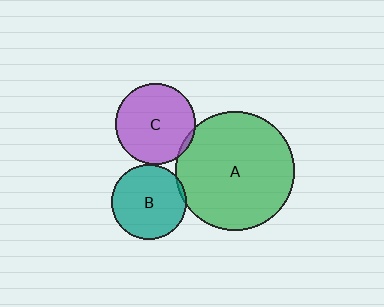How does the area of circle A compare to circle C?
Approximately 2.2 times.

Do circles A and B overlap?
Yes.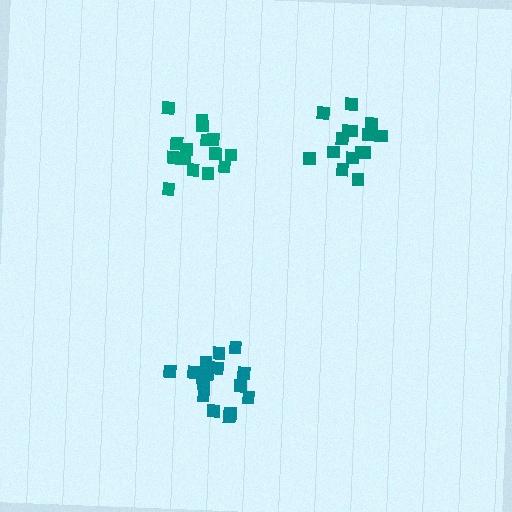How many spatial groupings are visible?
There are 3 spatial groupings.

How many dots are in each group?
Group 1: 15 dots, Group 2: 18 dots, Group 3: 16 dots (49 total).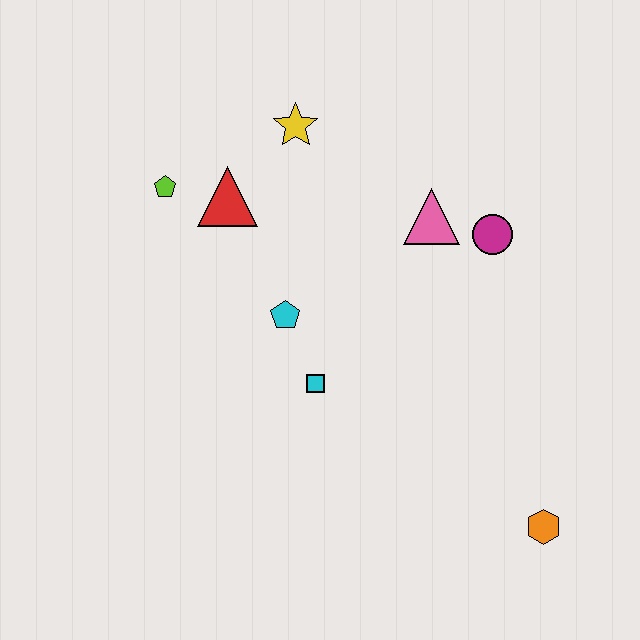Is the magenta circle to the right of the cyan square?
Yes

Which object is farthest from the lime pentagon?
The orange hexagon is farthest from the lime pentagon.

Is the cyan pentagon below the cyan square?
No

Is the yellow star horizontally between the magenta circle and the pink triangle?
No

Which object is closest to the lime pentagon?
The red triangle is closest to the lime pentagon.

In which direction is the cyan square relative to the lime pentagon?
The cyan square is below the lime pentagon.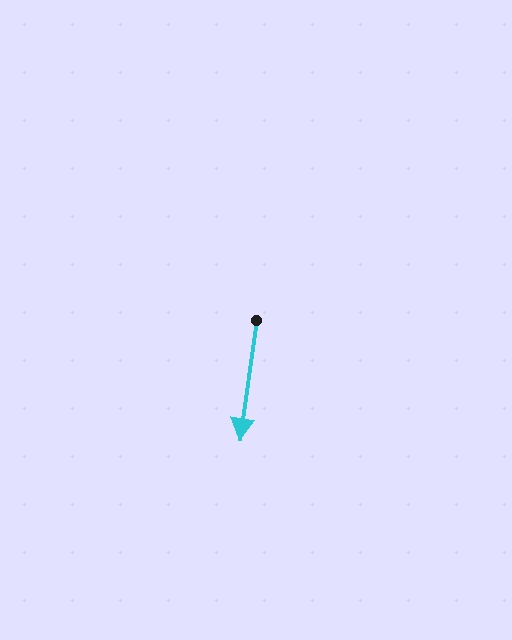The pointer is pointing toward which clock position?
Roughly 6 o'clock.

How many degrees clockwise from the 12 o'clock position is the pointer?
Approximately 188 degrees.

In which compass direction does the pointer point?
South.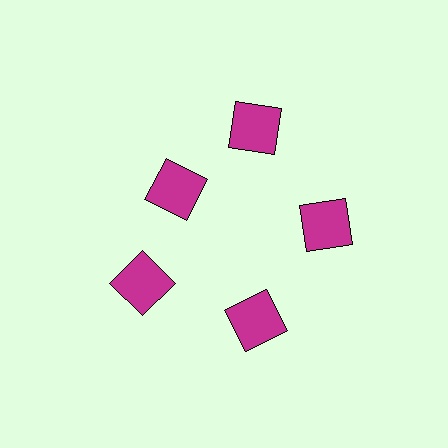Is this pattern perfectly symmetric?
No. The 5 magenta squares are arranged in a ring, but one element near the 10 o'clock position is pulled inward toward the center, breaking the 5-fold rotational symmetry.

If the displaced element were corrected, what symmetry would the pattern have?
It would have 5-fold rotational symmetry — the pattern would map onto itself every 72 degrees.